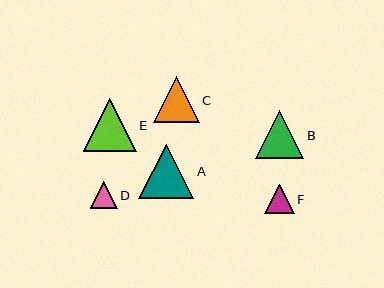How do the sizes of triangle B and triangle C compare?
Triangle B and triangle C are approximately the same size.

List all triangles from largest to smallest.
From largest to smallest: A, E, B, C, F, D.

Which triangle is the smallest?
Triangle D is the smallest with a size of approximately 27 pixels.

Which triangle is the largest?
Triangle A is the largest with a size of approximately 55 pixels.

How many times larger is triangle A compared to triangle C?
Triangle A is approximately 1.2 times the size of triangle C.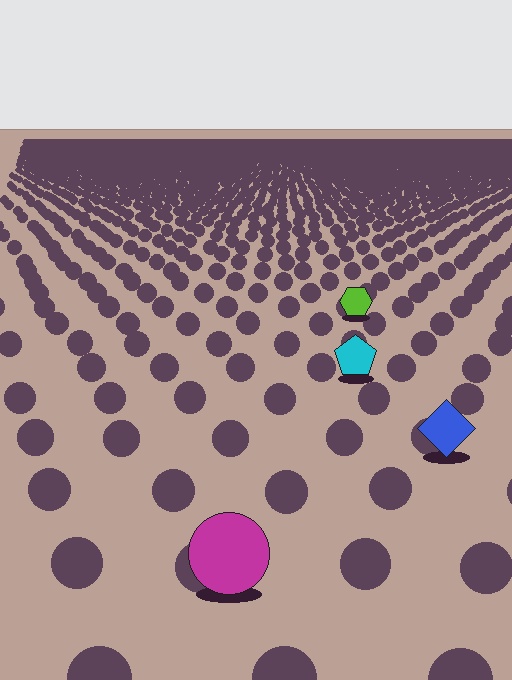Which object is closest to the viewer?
The magenta circle is closest. The texture marks near it are larger and more spread out.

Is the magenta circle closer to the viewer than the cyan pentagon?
Yes. The magenta circle is closer — you can tell from the texture gradient: the ground texture is coarser near it.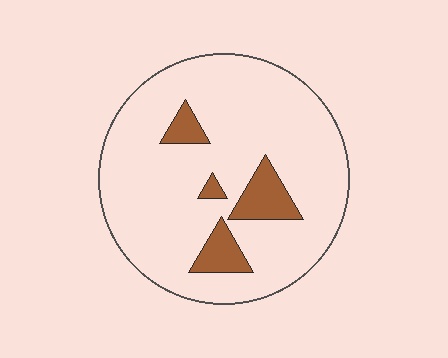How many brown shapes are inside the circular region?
4.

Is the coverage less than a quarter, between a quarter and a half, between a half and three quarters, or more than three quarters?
Less than a quarter.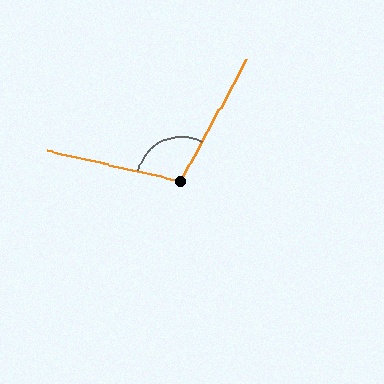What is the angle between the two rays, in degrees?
Approximately 106 degrees.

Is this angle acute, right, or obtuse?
It is obtuse.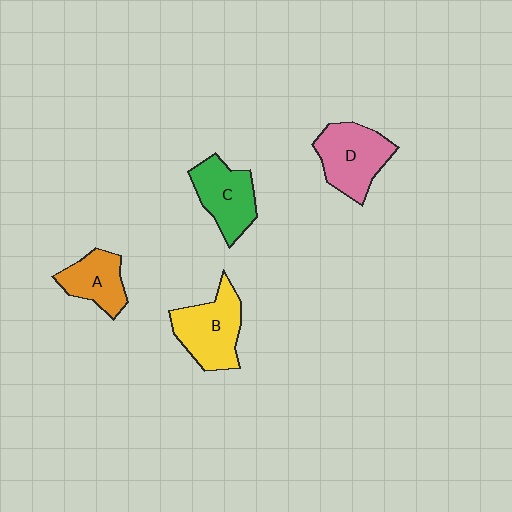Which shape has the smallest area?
Shape A (orange).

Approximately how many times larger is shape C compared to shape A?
Approximately 1.2 times.